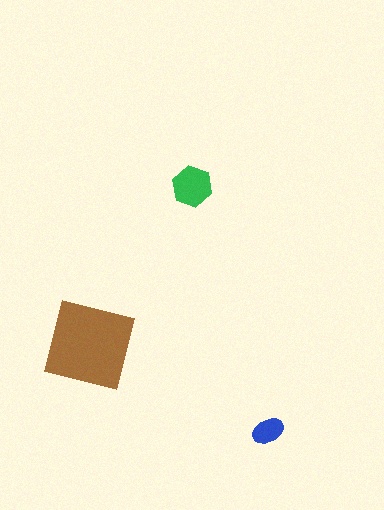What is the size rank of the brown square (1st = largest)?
1st.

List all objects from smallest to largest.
The blue ellipse, the green hexagon, the brown square.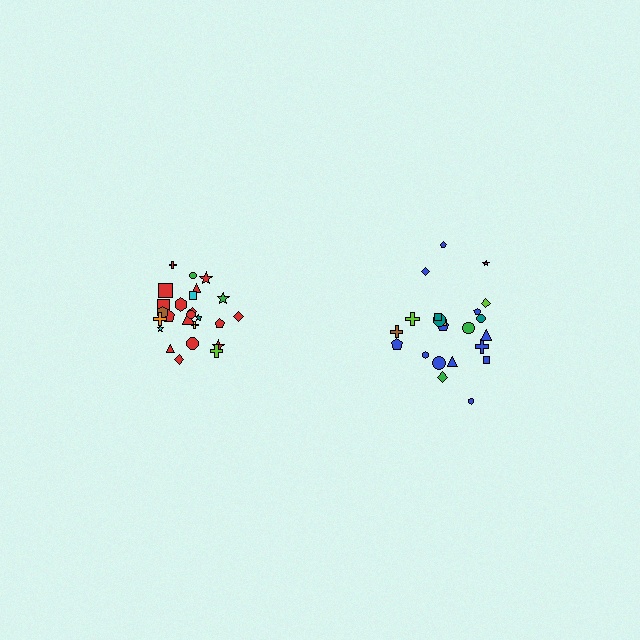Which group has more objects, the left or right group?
The left group.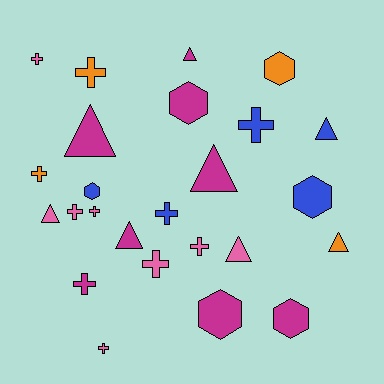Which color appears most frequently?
Magenta, with 8 objects.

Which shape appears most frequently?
Cross, with 11 objects.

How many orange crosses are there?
There are 2 orange crosses.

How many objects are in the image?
There are 25 objects.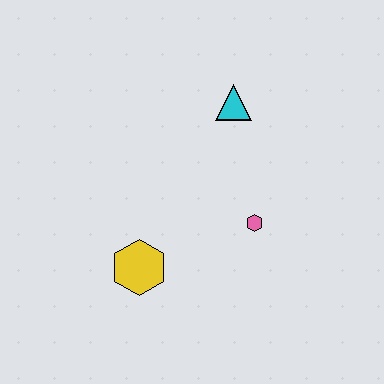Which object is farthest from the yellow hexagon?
The cyan triangle is farthest from the yellow hexagon.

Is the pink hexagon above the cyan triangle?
No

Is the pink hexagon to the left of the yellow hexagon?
No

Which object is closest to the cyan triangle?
The pink hexagon is closest to the cyan triangle.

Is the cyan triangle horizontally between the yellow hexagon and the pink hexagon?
Yes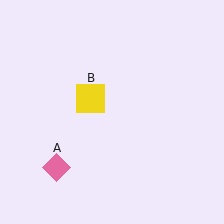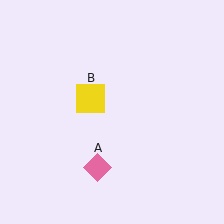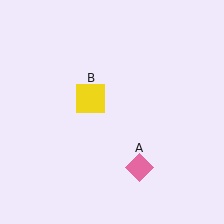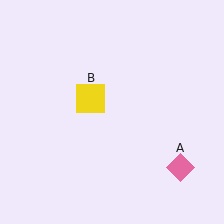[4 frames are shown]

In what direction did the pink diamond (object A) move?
The pink diamond (object A) moved right.